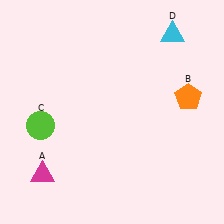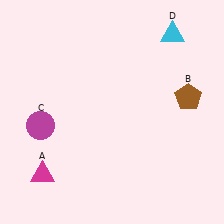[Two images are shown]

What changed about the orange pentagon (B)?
In Image 1, B is orange. In Image 2, it changed to brown.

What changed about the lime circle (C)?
In Image 1, C is lime. In Image 2, it changed to magenta.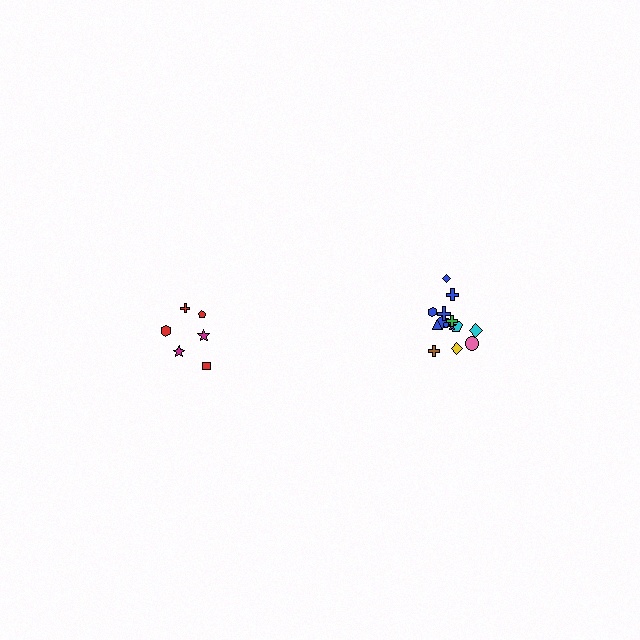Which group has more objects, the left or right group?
The right group.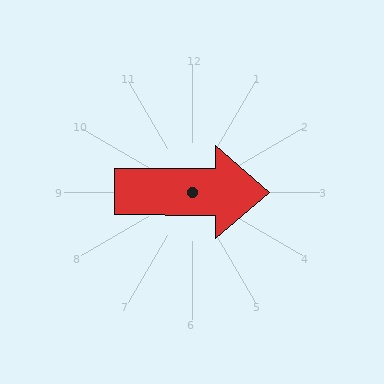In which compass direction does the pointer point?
East.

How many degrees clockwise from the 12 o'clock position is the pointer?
Approximately 90 degrees.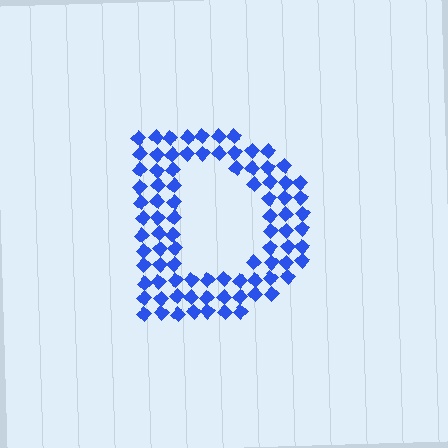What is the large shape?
The large shape is the letter D.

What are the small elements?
The small elements are diamonds.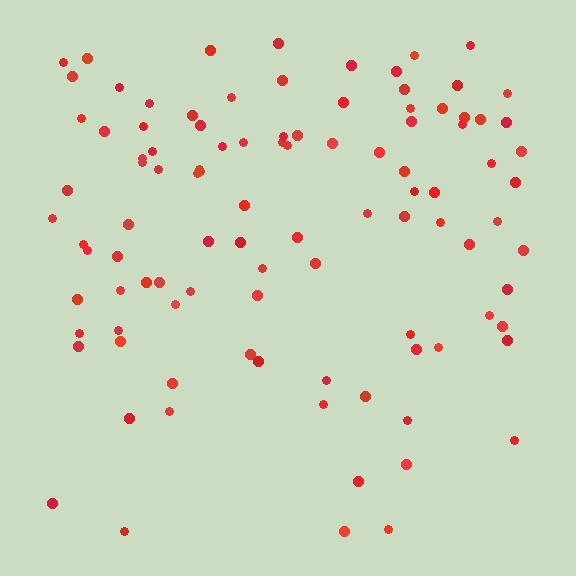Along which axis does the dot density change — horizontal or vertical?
Vertical.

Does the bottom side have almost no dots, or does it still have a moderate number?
Still a moderate number, just noticeably fewer than the top.